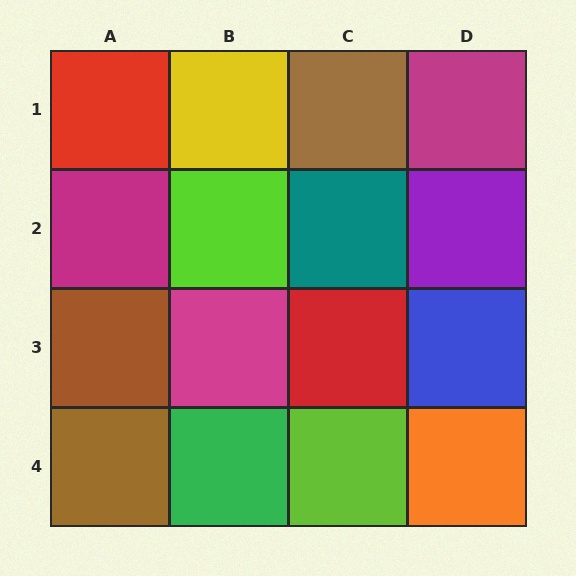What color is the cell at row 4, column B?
Green.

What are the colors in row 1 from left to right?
Red, yellow, brown, magenta.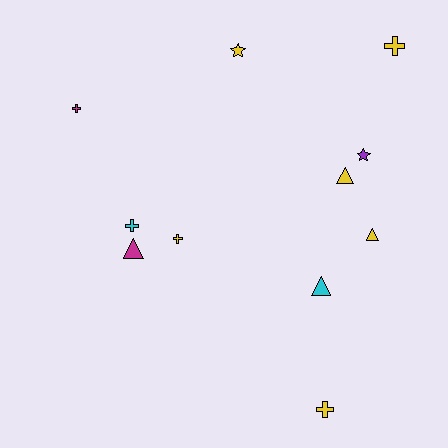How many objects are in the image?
There are 11 objects.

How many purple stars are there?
There is 1 purple star.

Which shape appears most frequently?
Cross, with 5 objects.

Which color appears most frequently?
Yellow, with 6 objects.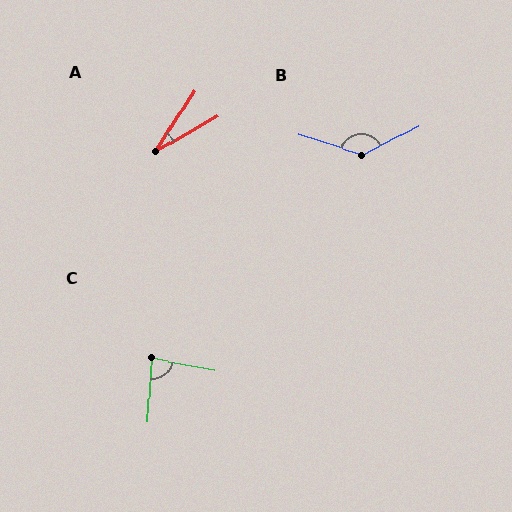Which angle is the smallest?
A, at approximately 28 degrees.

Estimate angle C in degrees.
Approximately 83 degrees.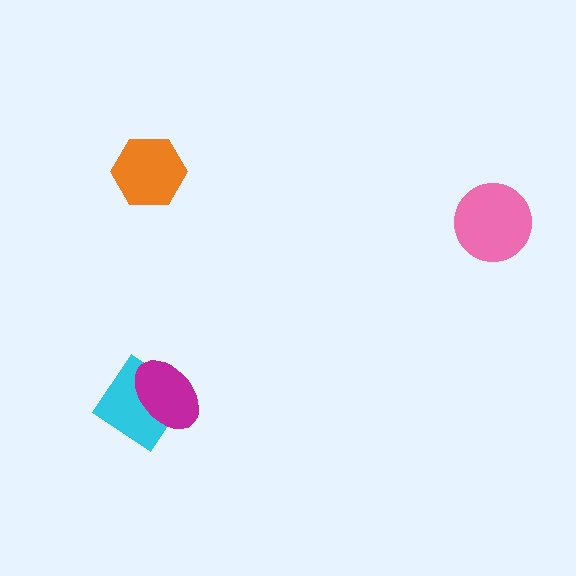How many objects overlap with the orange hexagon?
0 objects overlap with the orange hexagon.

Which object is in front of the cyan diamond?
The magenta ellipse is in front of the cyan diamond.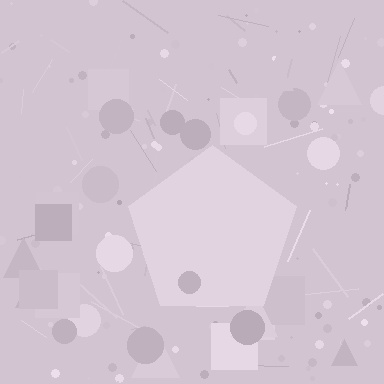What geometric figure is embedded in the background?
A pentagon is embedded in the background.